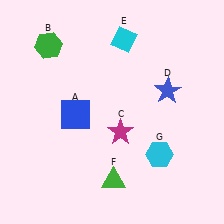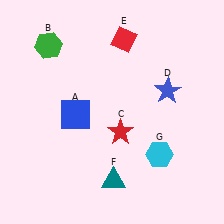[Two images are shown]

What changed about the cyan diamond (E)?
In Image 1, E is cyan. In Image 2, it changed to red.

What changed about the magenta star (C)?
In Image 1, C is magenta. In Image 2, it changed to red.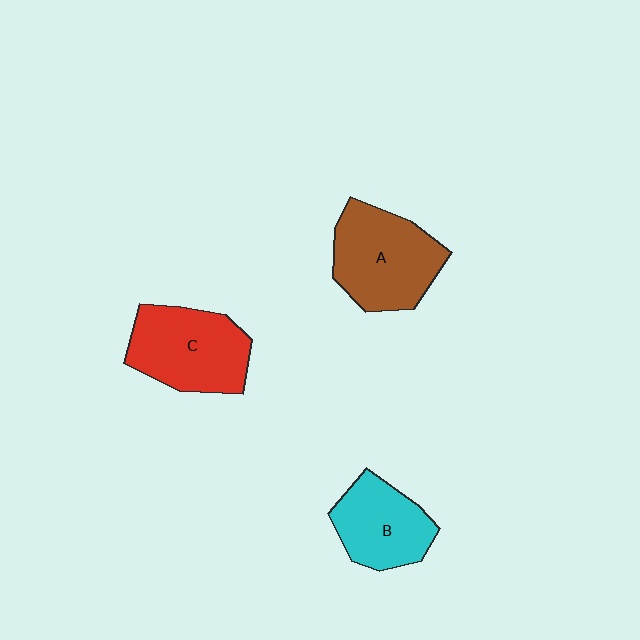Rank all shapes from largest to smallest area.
From largest to smallest: A (brown), C (red), B (cyan).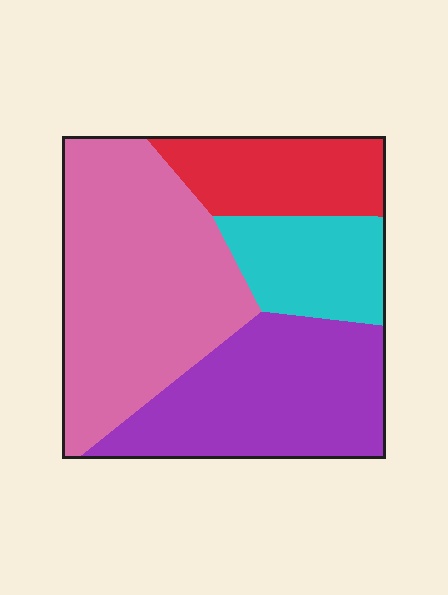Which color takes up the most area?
Pink, at roughly 40%.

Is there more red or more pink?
Pink.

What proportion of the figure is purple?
Purple covers 30% of the figure.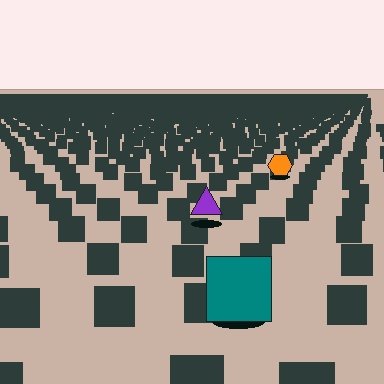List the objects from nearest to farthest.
From nearest to farthest: the teal square, the purple triangle, the orange hexagon.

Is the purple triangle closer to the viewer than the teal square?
No. The teal square is closer — you can tell from the texture gradient: the ground texture is coarser near it.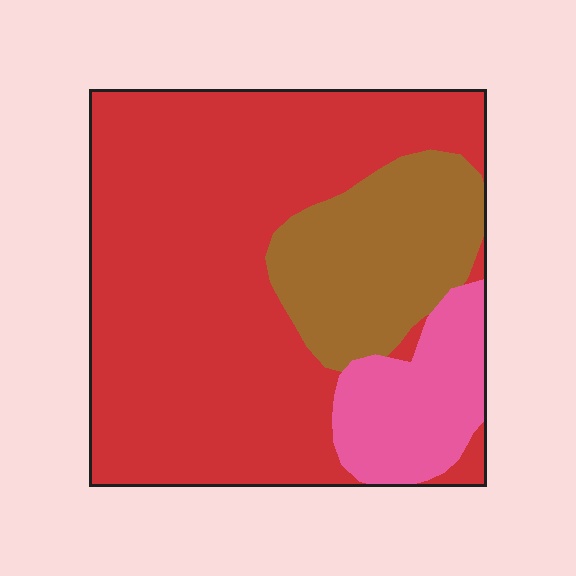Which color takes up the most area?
Red, at roughly 65%.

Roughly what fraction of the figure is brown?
Brown takes up less than a quarter of the figure.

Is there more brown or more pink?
Brown.